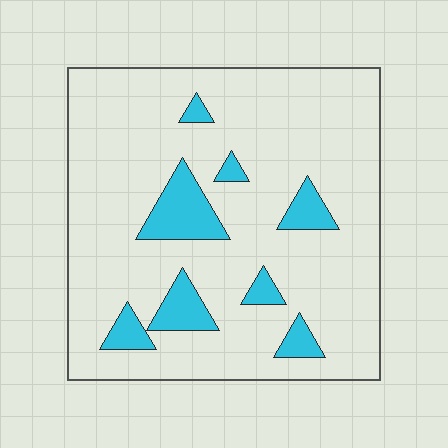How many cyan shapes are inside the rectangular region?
8.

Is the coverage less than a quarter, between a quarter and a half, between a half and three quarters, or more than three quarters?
Less than a quarter.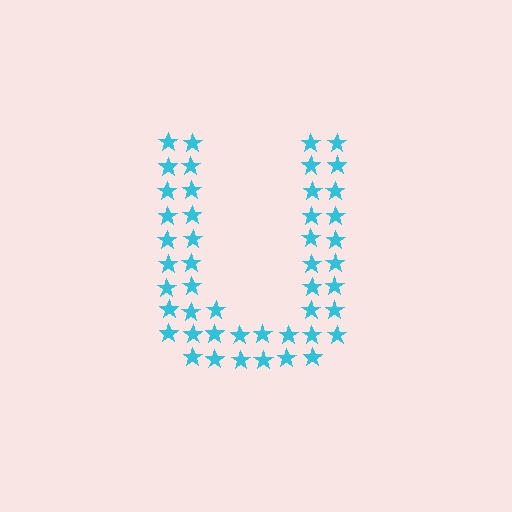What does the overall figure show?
The overall figure shows the letter U.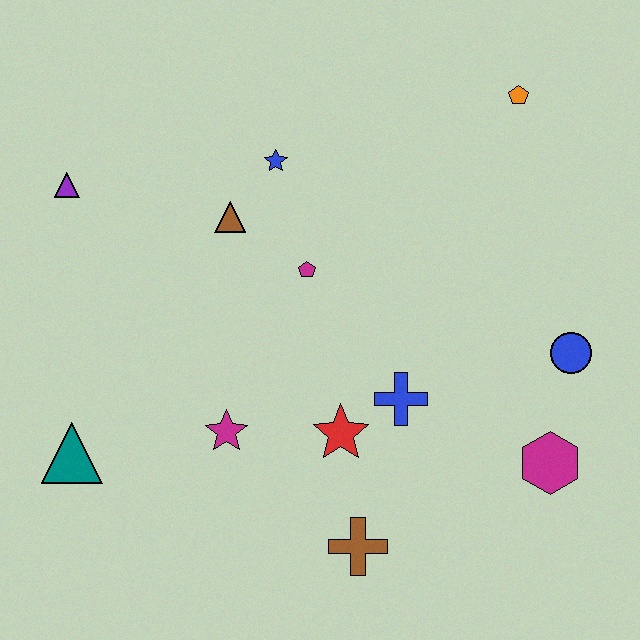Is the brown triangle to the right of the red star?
No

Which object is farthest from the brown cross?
The orange pentagon is farthest from the brown cross.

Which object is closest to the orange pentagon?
The blue star is closest to the orange pentagon.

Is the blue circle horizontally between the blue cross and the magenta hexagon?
No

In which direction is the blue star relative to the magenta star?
The blue star is above the magenta star.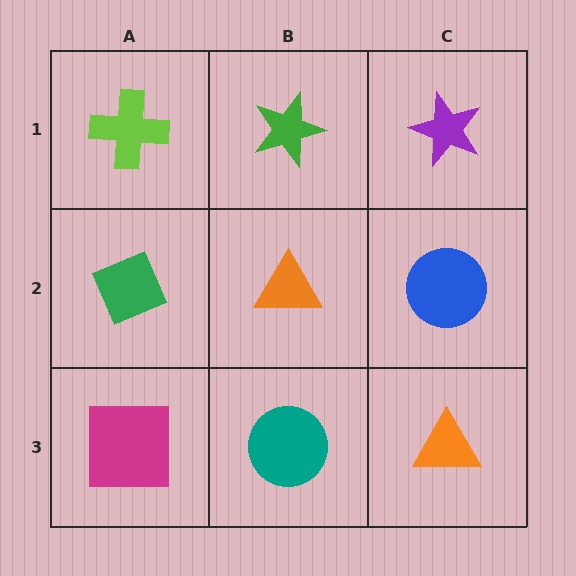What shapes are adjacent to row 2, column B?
A green star (row 1, column B), a teal circle (row 3, column B), a green diamond (row 2, column A), a blue circle (row 2, column C).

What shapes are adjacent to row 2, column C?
A purple star (row 1, column C), an orange triangle (row 3, column C), an orange triangle (row 2, column B).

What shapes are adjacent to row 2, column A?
A lime cross (row 1, column A), a magenta square (row 3, column A), an orange triangle (row 2, column B).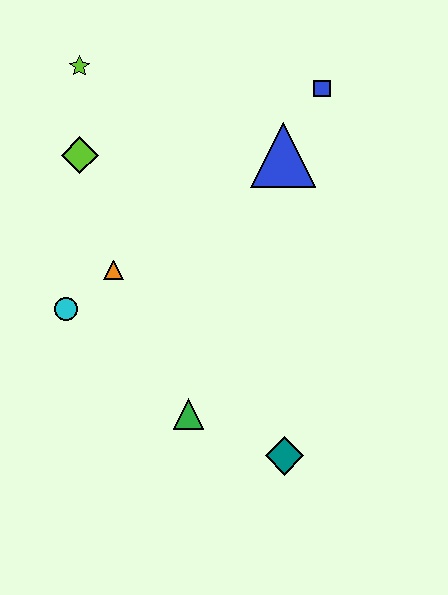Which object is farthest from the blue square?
The teal diamond is farthest from the blue square.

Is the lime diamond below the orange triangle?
No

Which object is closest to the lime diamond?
The lime star is closest to the lime diamond.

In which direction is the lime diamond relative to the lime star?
The lime diamond is below the lime star.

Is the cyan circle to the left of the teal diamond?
Yes